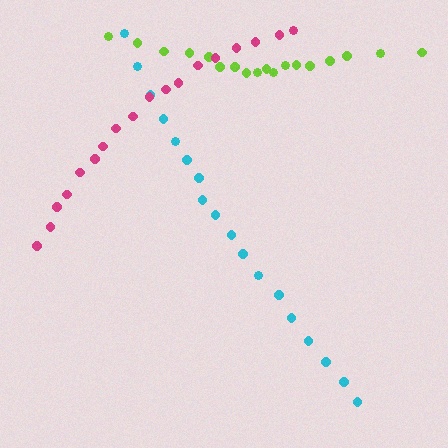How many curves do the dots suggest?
There are 3 distinct paths.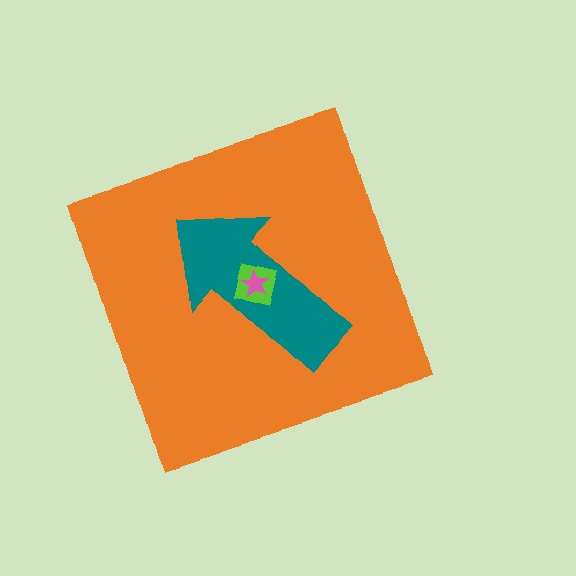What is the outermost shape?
The orange diamond.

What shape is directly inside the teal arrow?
The lime square.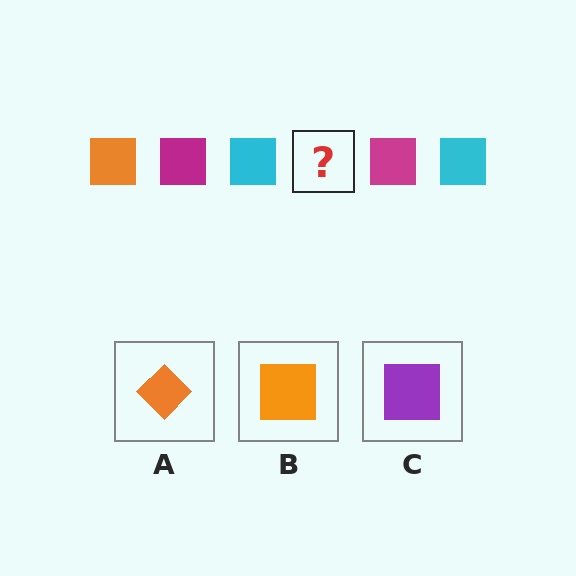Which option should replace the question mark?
Option B.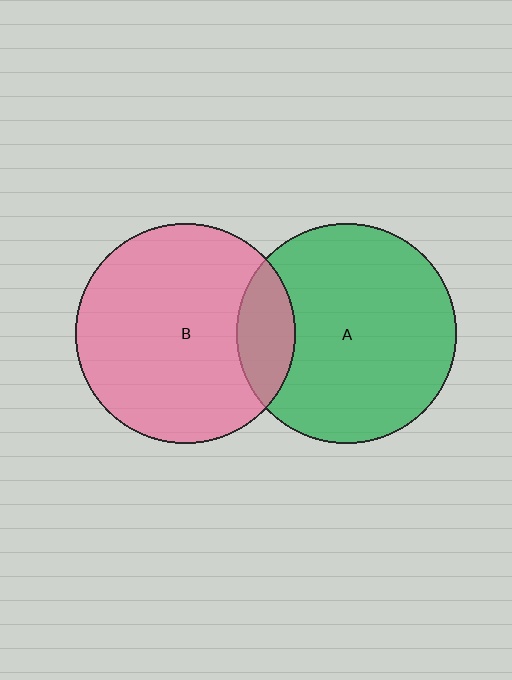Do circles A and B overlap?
Yes.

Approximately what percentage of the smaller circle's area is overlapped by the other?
Approximately 15%.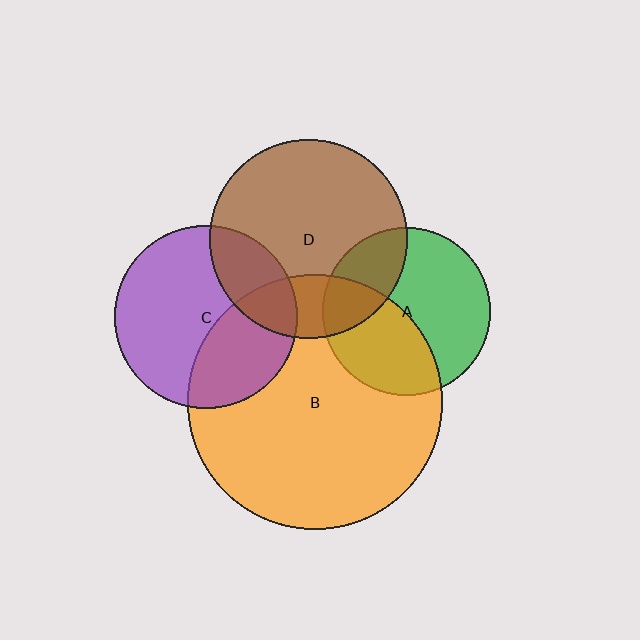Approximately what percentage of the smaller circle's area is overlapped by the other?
Approximately 25%.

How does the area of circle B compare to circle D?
Approximately 1.6 times.